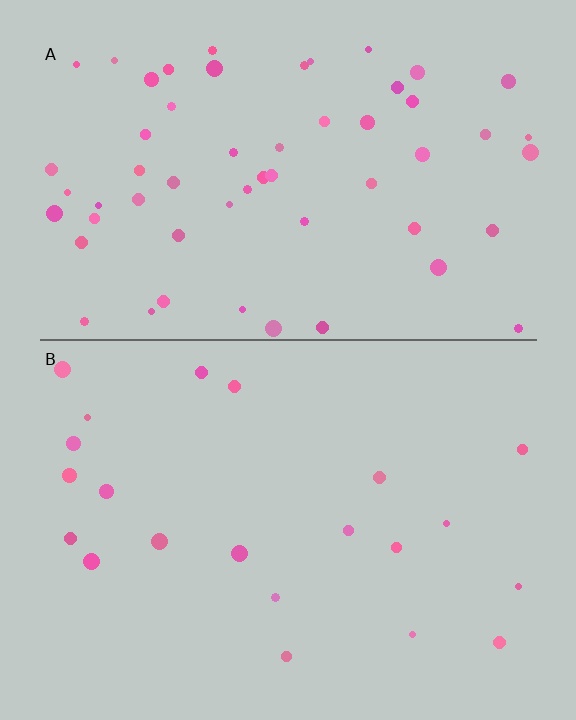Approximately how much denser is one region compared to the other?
Approximately 2.7× — region A over region B.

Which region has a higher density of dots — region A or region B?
A (the top).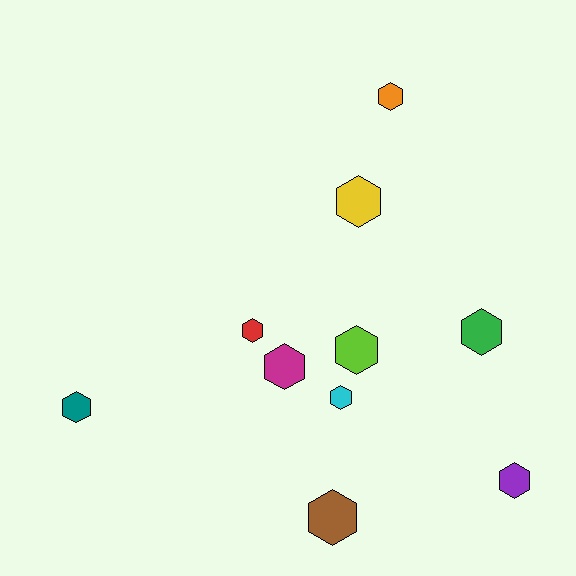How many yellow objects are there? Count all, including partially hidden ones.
There is 1 yellow object.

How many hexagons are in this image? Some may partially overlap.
There are 10 hexagons.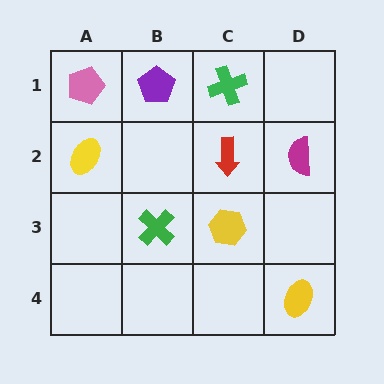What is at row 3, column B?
A green cross.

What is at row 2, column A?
A yellow ellipse.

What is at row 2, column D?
A magenta semicircle.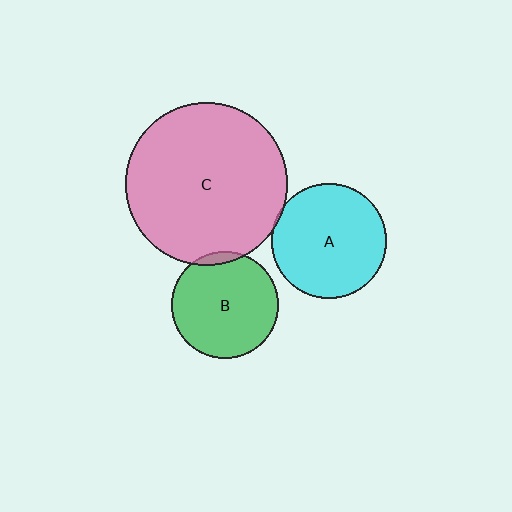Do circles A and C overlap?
Yes.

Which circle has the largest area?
Circle C (pink).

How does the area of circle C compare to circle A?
Approximately 2.0 times.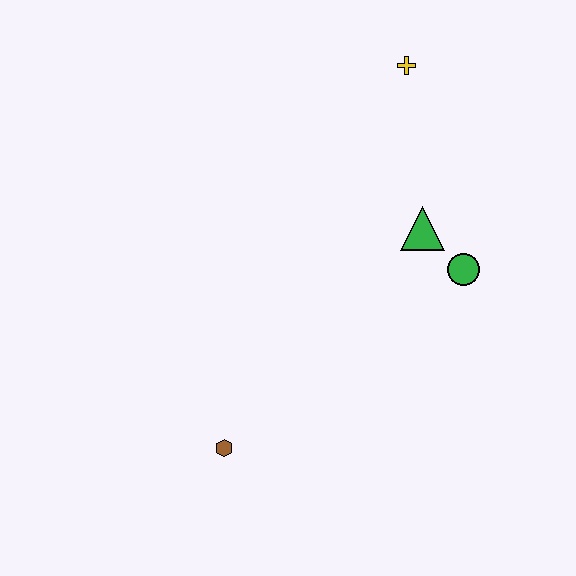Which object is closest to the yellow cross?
The green triangle is closest to the yellow cross.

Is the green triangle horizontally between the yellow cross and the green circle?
Yes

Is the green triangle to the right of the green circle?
No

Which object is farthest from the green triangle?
The brown hexagon is farthest from the green triangle.